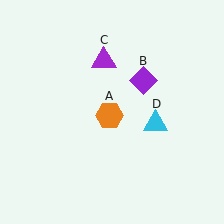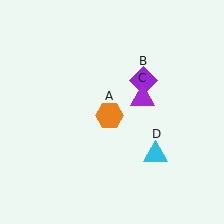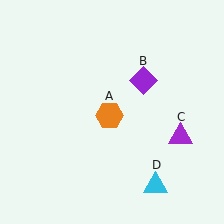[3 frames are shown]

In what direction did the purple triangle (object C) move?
The purple triangle (object C) moved down and to the right.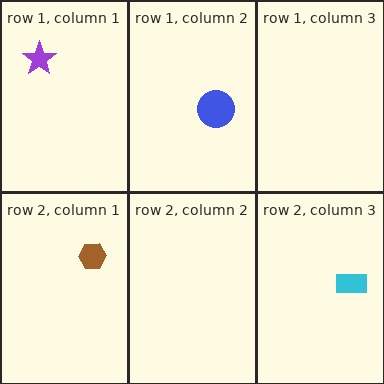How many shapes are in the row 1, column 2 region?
1.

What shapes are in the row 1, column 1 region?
The purple star.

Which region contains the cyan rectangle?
The row 2, column 3 region.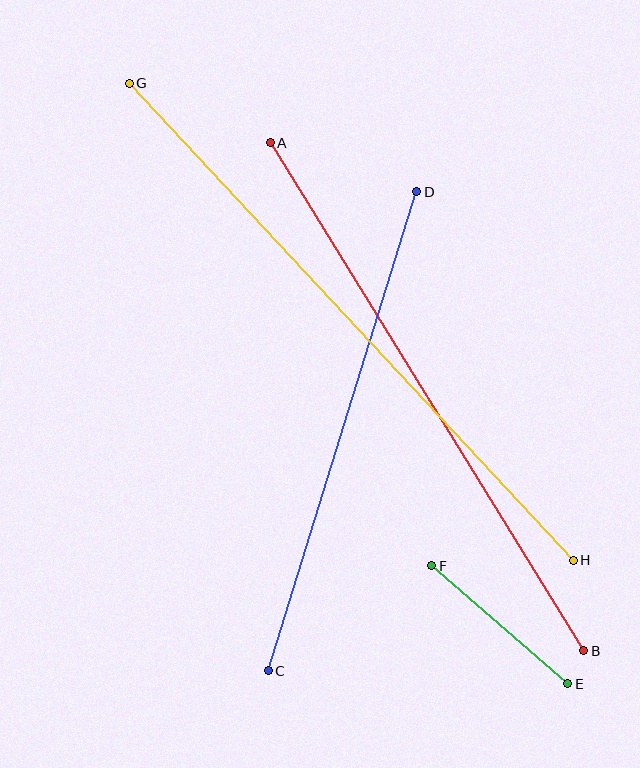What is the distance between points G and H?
The distance is approximately 651 pixels.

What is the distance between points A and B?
The distance is approximately 597 pixels.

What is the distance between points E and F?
The distance is approximately 180 pixels.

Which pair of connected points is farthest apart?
Points G and H are farthest apart.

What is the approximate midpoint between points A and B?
The midpoint is at approximately (427, 397) pixels.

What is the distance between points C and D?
The distance is approximately 502 pixels.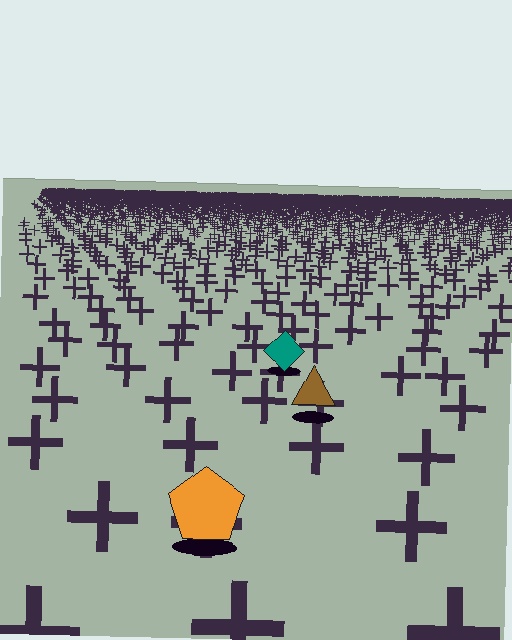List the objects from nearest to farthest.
From nearest to farthest: the orange pentagon, the brown triangle, the teal diamond.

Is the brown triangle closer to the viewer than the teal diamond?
Yes. The brown triangle is closer — you can tell from the texture gradient: the ground texture is coarser near it.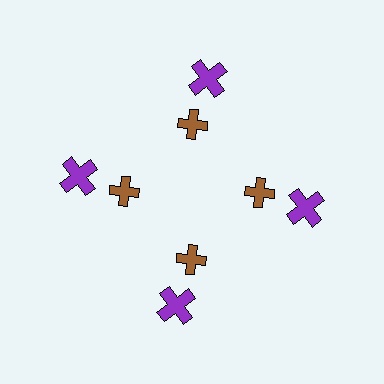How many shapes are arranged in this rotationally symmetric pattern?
There are 8 shapes, arranged in 4 groups of 2.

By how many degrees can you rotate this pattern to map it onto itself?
The pattern maps onto itself every 90 degrees of rotation.